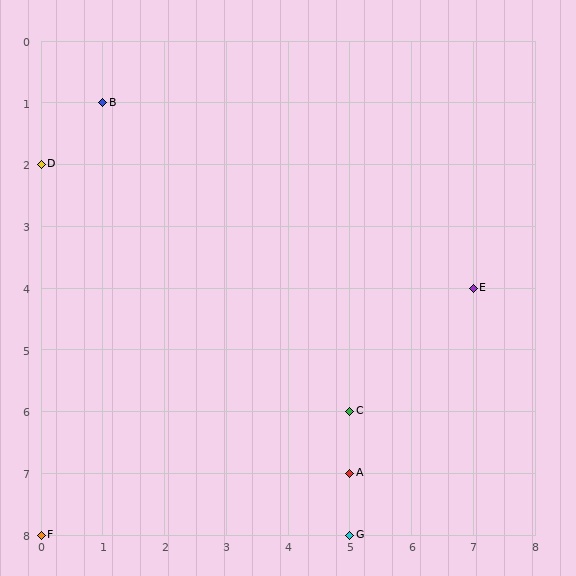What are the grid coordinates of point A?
Point A is at grid coordinates (5, 7).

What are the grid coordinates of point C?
Point C is at grid coordinates (5, 6).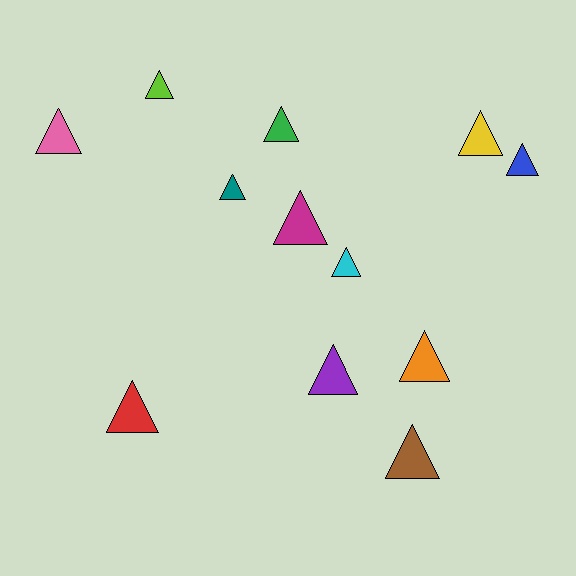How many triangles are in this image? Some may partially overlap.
There are 12 triangles.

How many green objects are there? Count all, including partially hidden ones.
There is 1 green object.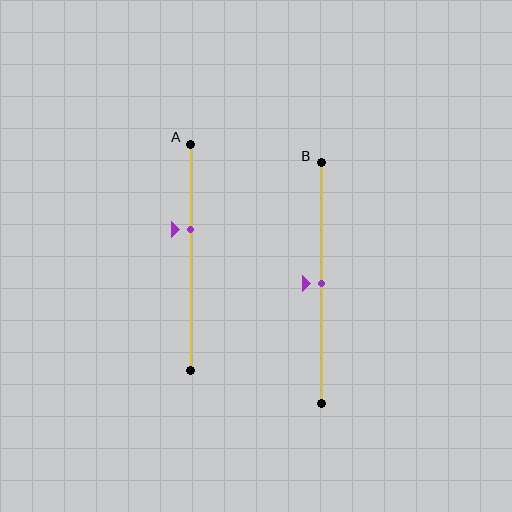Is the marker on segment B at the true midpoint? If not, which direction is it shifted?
Yes, the marker on segment B is at the true midpoint.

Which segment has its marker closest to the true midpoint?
Segment B has its marker closest to the true midpoint.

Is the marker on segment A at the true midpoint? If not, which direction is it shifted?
No, the marker on segment A is shifted upward by about 13% of the segment length.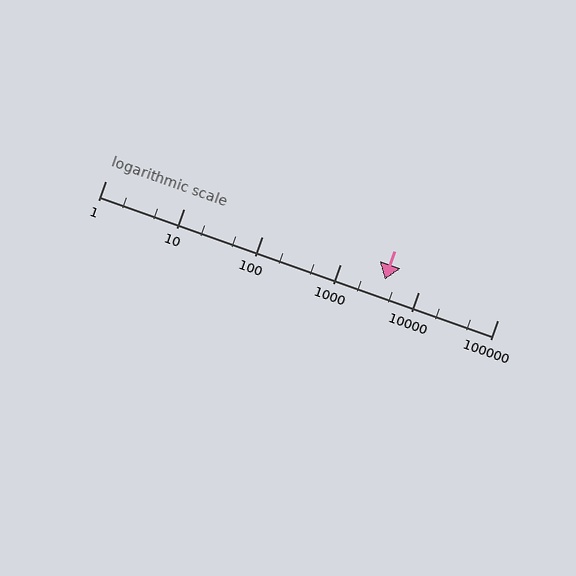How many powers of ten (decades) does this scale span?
The scale spans 5 decades, from 1 to 100000.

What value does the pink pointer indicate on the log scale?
The pointer indicates approximately 3700.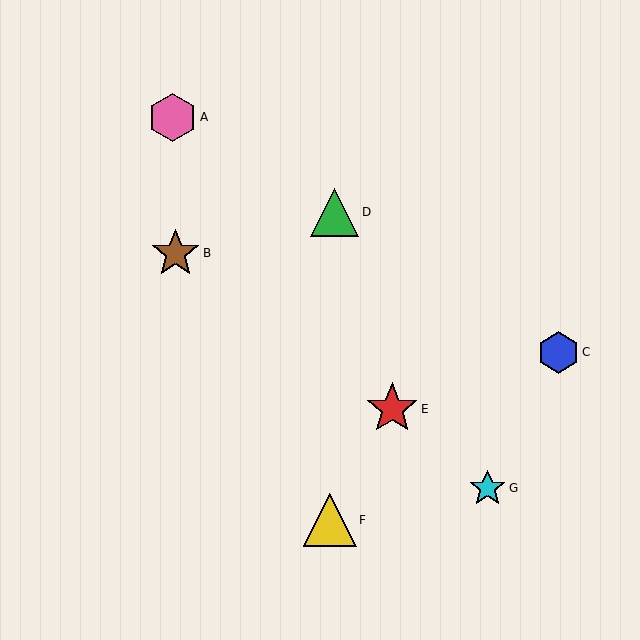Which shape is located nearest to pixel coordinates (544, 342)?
The blue hexagon (labeled C) at (558, 352) is nearest to that location.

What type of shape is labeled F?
Shape F is a yellow triangle.